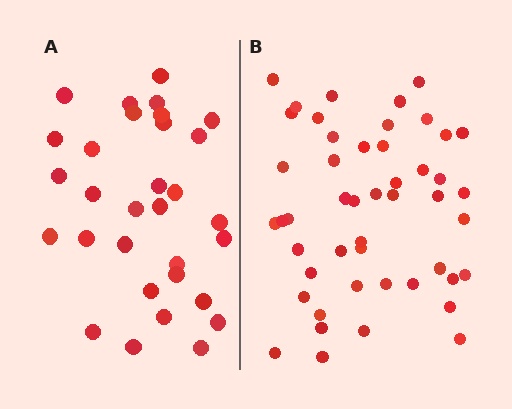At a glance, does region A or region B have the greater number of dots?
Region B (the right region) has more dots.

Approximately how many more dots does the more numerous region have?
Region B has approximately 15 more dots than region A.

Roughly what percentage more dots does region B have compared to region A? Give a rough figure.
About 55% more.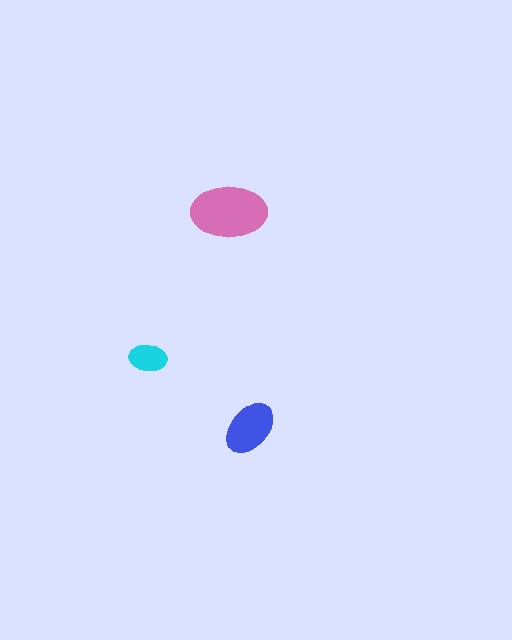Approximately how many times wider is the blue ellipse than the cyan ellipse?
About 1.5 times wider.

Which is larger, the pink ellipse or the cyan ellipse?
The pink one.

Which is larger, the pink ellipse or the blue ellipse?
The pink one.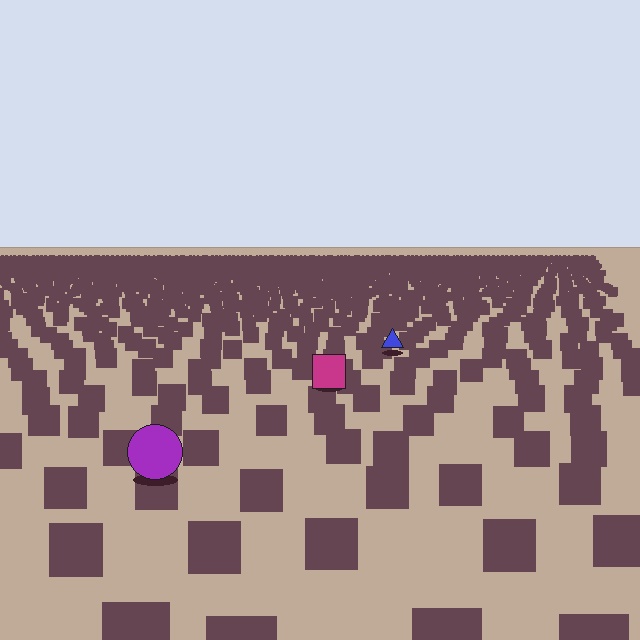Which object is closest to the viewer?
The purple circle is closest. The texture marks near it are larger and more spread out.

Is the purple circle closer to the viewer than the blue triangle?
Yes. The purple circle is closer — you can tell from the texture gradient: the ground texture is coarser near it.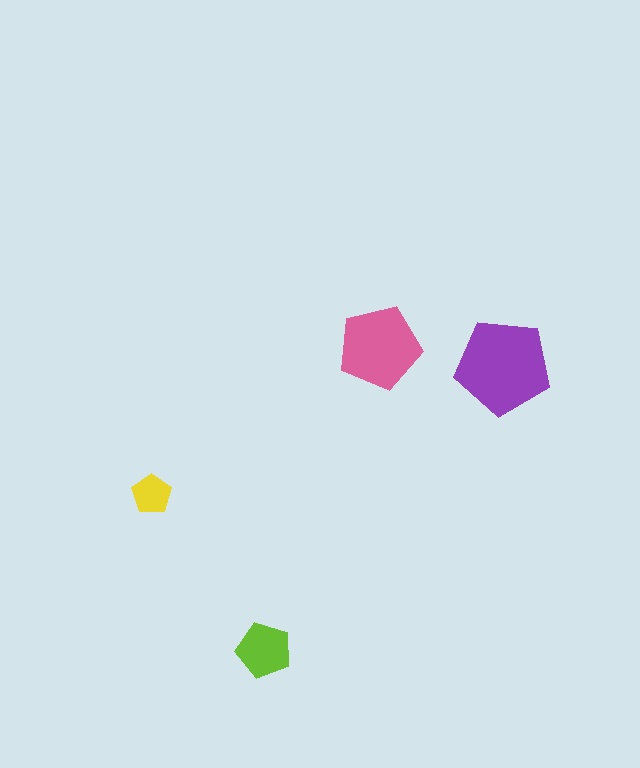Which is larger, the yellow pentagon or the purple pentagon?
The purple one.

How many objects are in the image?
There are 4 objects in the image.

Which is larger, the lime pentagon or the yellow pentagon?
The lime one.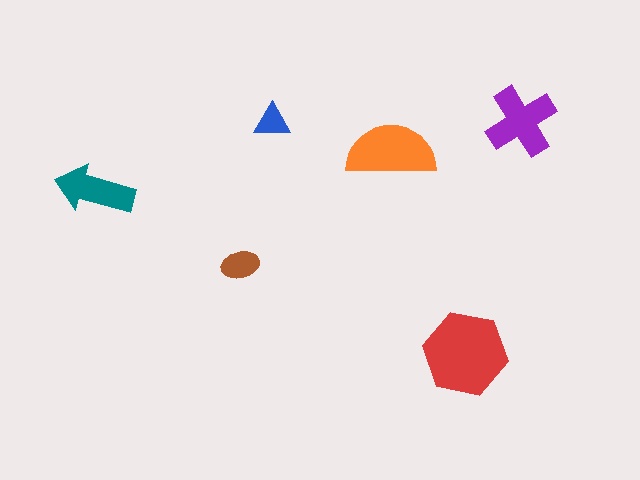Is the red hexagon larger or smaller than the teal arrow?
Larger.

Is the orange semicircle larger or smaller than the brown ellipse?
Larger.